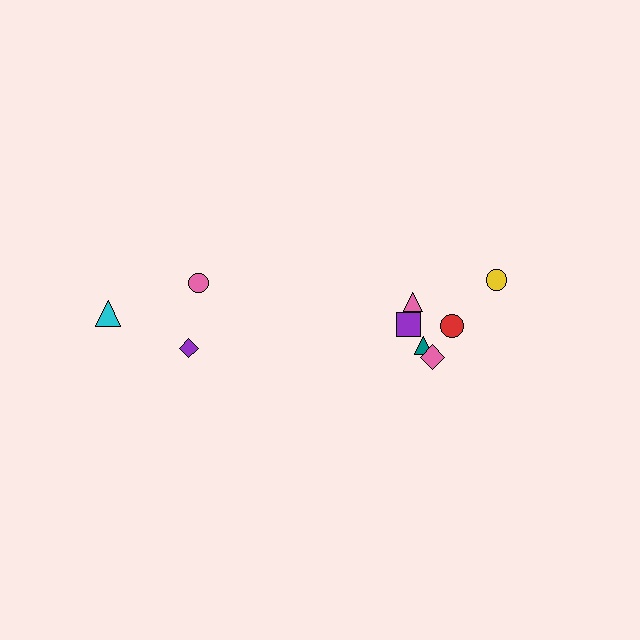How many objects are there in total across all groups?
There are 9 objects.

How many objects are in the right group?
There are 6 objects.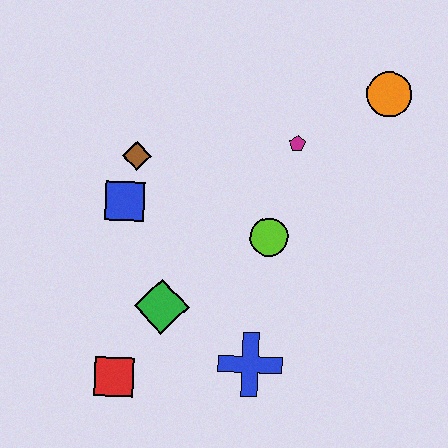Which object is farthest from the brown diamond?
The orange circle is farthest from the brown diamond.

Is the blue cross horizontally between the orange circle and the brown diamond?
Yes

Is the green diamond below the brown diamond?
Yes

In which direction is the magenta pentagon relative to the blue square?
The magenta pentagon is to the right of the blue square.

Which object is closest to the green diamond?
The red square is closest to the green diamond.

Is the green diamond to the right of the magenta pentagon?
No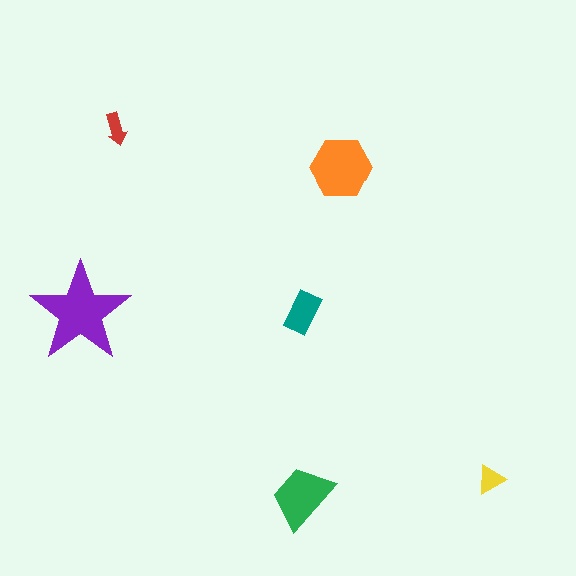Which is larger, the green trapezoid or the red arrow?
The green trapezoid.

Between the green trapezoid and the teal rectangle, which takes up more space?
The green trapezoid.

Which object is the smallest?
The red arrow.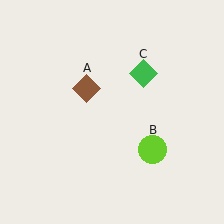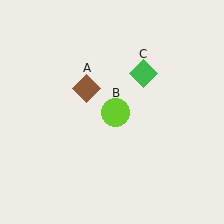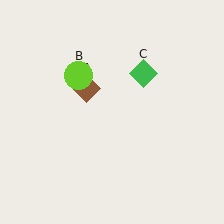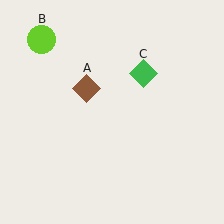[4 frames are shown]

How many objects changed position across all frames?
1 object changed position: lime circle (object B).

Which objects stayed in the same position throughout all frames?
Brown diamond (object A) and green diamond (object C) remained stationary.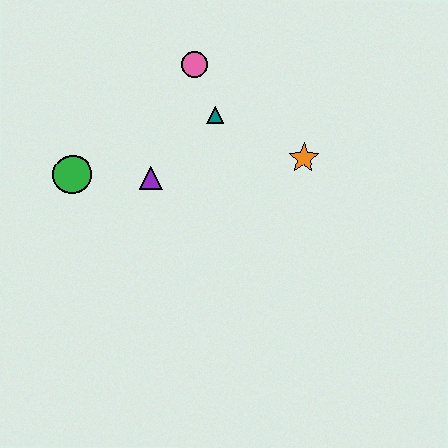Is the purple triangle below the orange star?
Yes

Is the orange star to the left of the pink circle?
No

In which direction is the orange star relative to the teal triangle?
The orange star is to the right of the teal triangle.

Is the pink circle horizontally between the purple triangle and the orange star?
Yes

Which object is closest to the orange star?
The teal triangle is closest to the orange star.